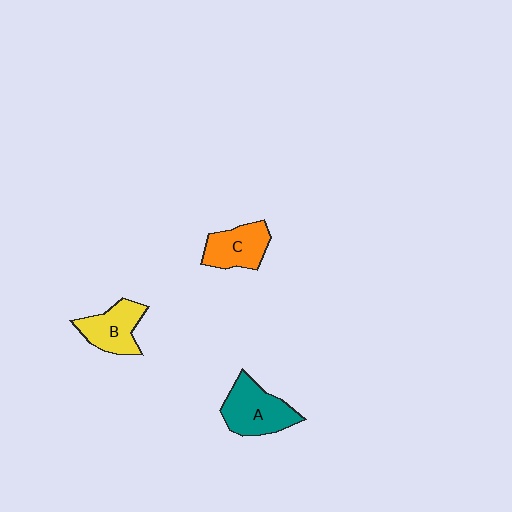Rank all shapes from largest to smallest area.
From largest to smallest: A (teal), B (yellow), C (orange).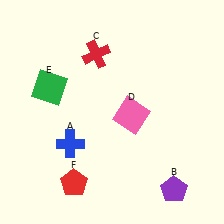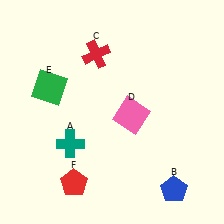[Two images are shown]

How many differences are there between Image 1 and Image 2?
There are 2 differences between the two images.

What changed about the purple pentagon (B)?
In Image 1, B is purple. In Image 2, it changed to blue.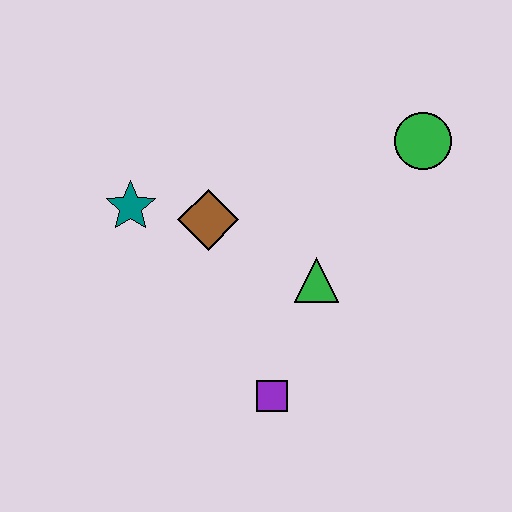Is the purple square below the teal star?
Yes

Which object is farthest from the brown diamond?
The green circle is farthest from the brown diamond.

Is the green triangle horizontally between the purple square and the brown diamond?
No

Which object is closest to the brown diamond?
The teal star is closest to the brown diamond.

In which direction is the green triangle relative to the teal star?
The green triangle is to the right of the teal star.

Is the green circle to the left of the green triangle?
No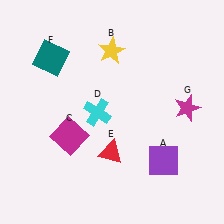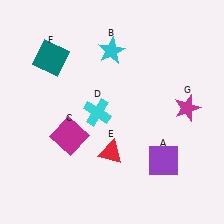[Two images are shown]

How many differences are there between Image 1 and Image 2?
There is 1 difference between the two images.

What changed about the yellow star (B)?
In Image 1, B is yellow. In Image 2, it changed to cyan.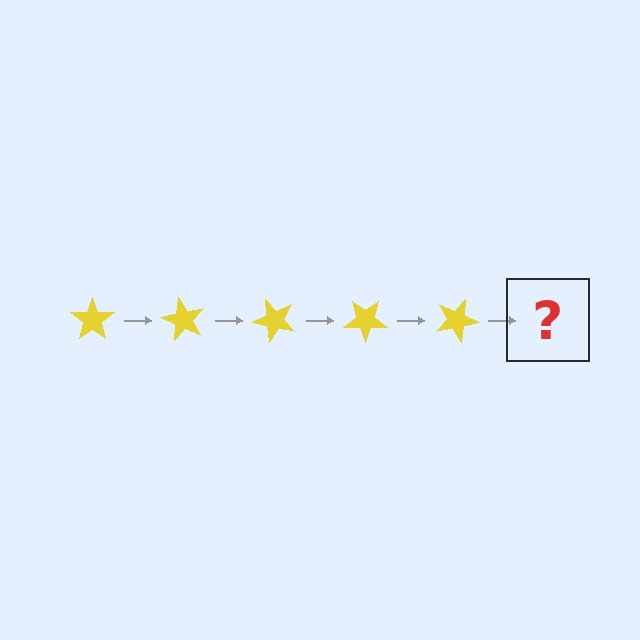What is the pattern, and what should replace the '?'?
The pattern is that the star rotates 60 degrees each step. The '?' should be a yellow star rotated 300 degrees.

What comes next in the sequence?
The next element should be a yellow star rotated 300 degrees.